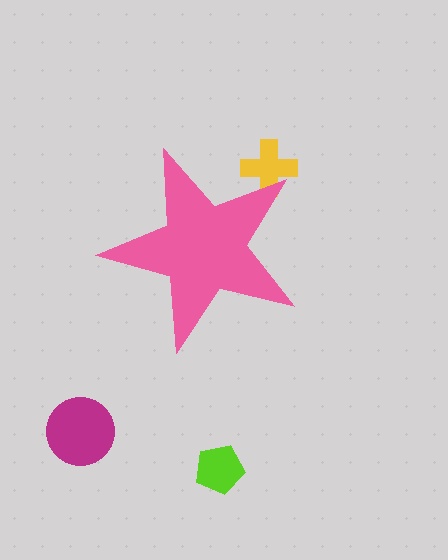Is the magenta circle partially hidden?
No, the magenta circle is fully visible.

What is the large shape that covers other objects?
A pink star.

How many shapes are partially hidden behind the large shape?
1 shape is partially hidden.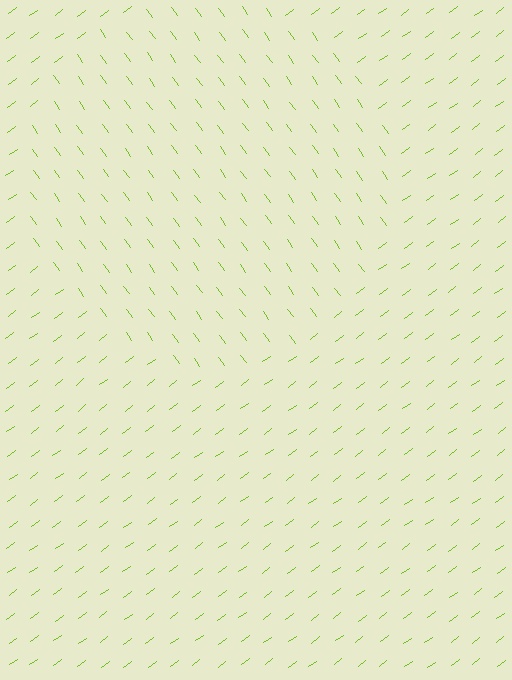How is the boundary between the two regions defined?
The boundary is defined purely by a change in line orientation (approximately 89 degrees difference). All lines are the same color and thickness.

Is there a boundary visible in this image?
Yes, there is a texture boundary formed by a change in line orientation.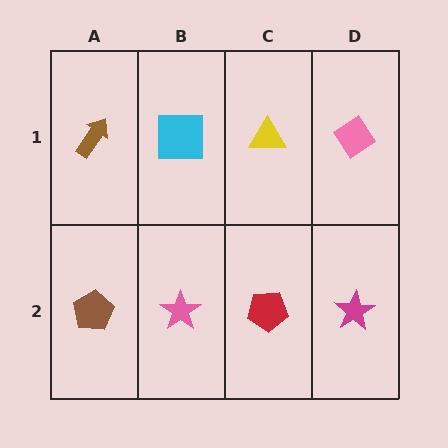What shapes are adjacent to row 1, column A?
A brown pentagon (row 2, column A), a cyan square (row 1, column B).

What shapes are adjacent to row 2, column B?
A cyan square (row 1, column B), a brown pentagon (row 2, column A), a red pentagon (row 2, column C).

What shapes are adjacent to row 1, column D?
A magenta star (row 2, column D), a yellow triangle (row 1, column C).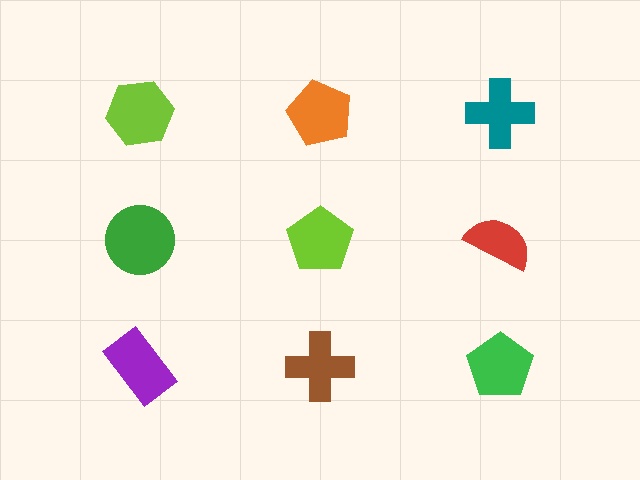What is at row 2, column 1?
A green circle.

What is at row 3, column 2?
A brown cross.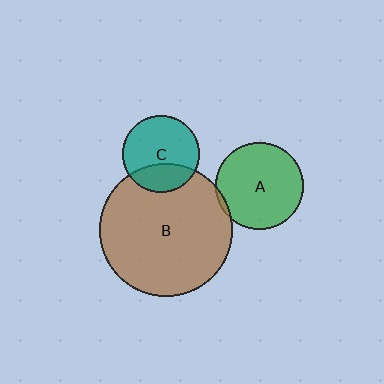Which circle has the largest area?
Circle B (brown).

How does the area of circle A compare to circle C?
Approximately 1.3 times.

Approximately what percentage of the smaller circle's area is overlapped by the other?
Approximately 5%.